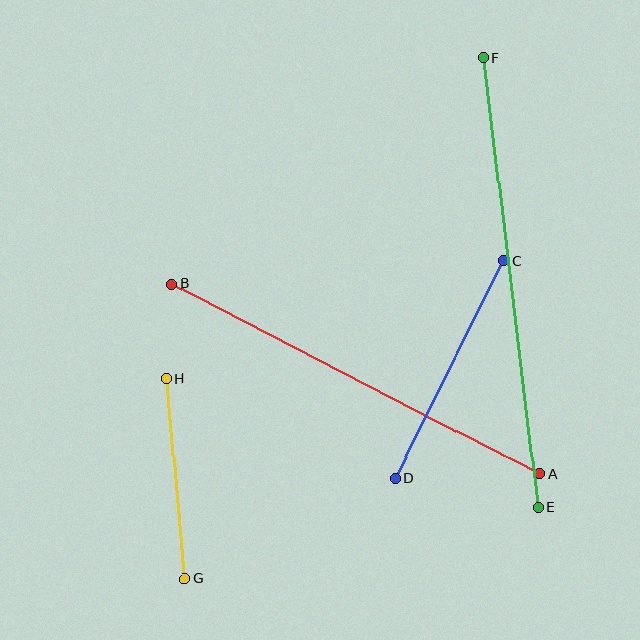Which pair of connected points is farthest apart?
Points E and F are farthest apart.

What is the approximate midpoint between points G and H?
The midpoint is at approximately (176, 479) pixels.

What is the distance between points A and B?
The distance is approximately 414 pixels.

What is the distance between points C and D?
The distance is approximately 242 pixels.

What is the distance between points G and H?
The distance is approximately 202 pixels.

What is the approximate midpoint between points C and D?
The midpoint is at approximately (449, 370) pixels.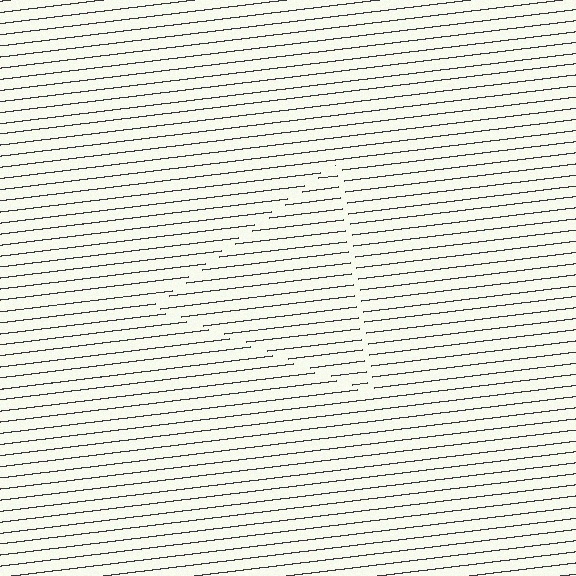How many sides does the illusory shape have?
3 sides — the line-ends trace a triangle.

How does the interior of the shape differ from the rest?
The interior of the shape contains the same grating, shifted by half a period — the contour is defined by the phase discontinuity where line-ends from the inner and outer gratings abut.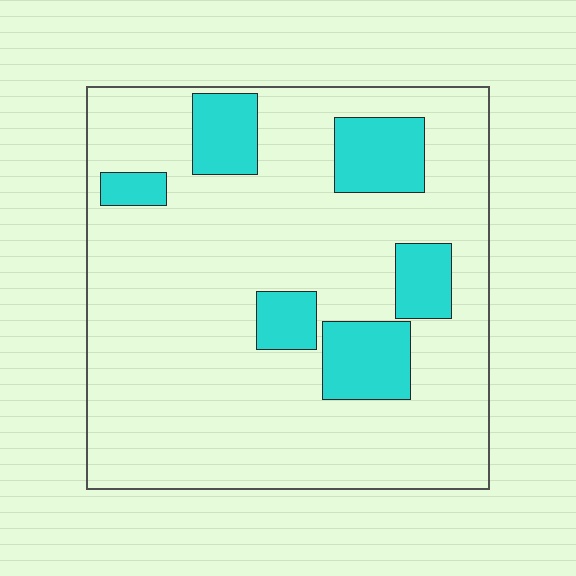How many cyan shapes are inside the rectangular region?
6.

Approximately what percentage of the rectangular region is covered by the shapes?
Approximately 20%.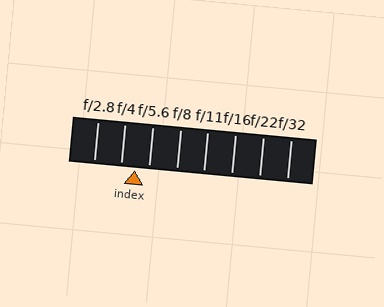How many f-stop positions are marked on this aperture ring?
There are 8 f-stop positions marked.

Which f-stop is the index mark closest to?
The index mark is closest to f/4.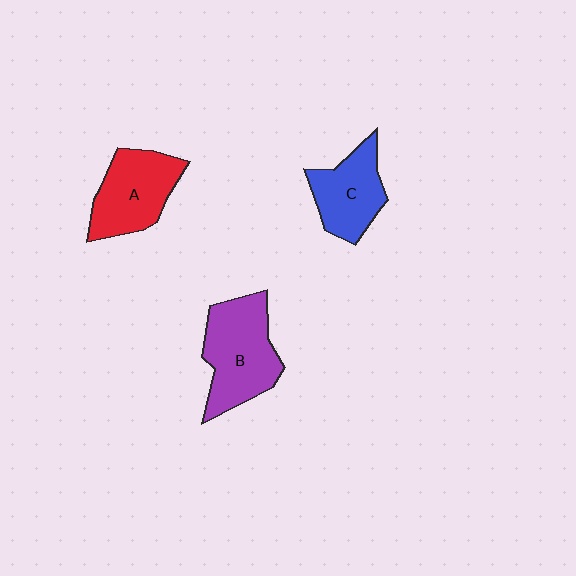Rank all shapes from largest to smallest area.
From largest to smallest: B (purple), A (red), C (blue).